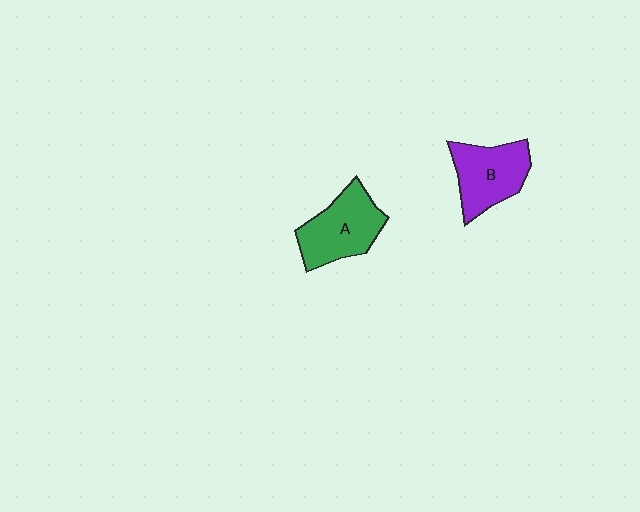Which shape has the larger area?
Shape A (green).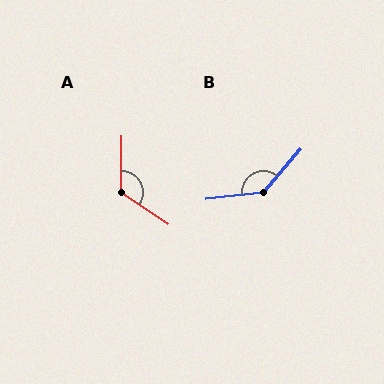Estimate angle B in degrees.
Approximately 137 degrees.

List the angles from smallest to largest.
A (124°), B (137°).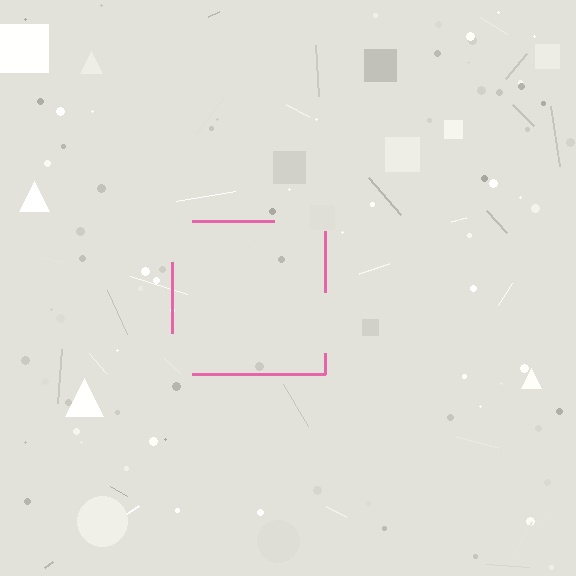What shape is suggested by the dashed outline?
The dashed outline suggests a square.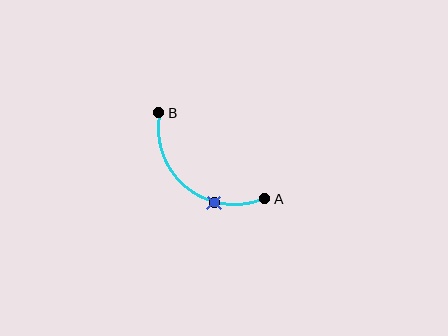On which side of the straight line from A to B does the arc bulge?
The arc bulges below and to the left of the straight line connecting A and B.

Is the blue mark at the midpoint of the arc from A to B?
No. The blue mark lies on the arc but is closer to endpoint A. The arc midpoint would be at the point on the curve equidistant along the arc from both A and B.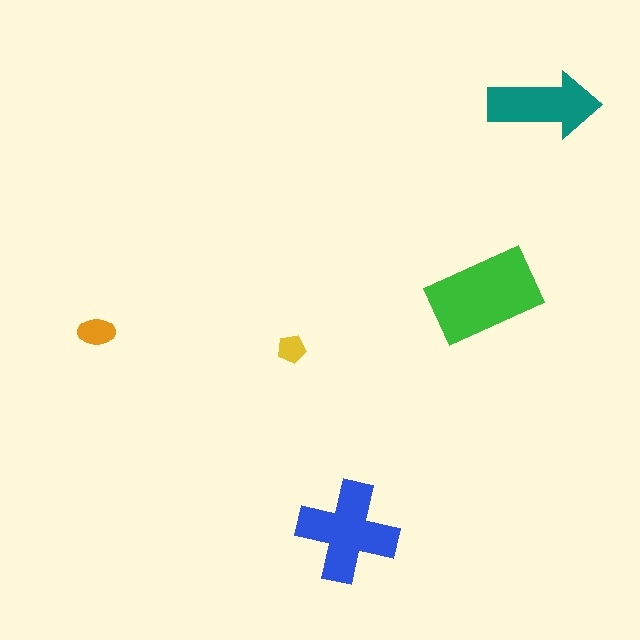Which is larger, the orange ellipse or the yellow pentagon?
The orange ellipse.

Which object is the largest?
The green rectangle.